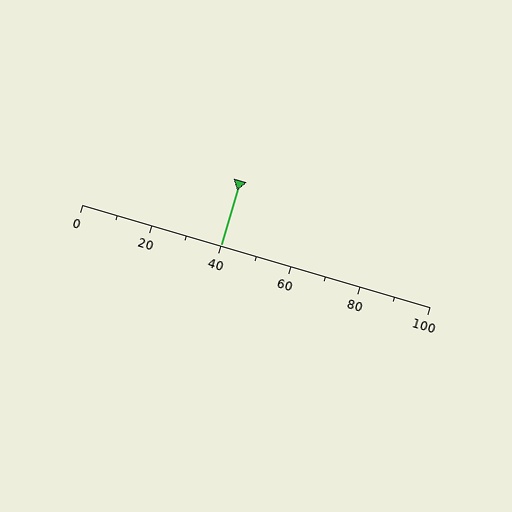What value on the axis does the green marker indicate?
The marker indicates approximately 40.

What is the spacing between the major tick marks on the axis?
The major ticks are spaced 20 apart.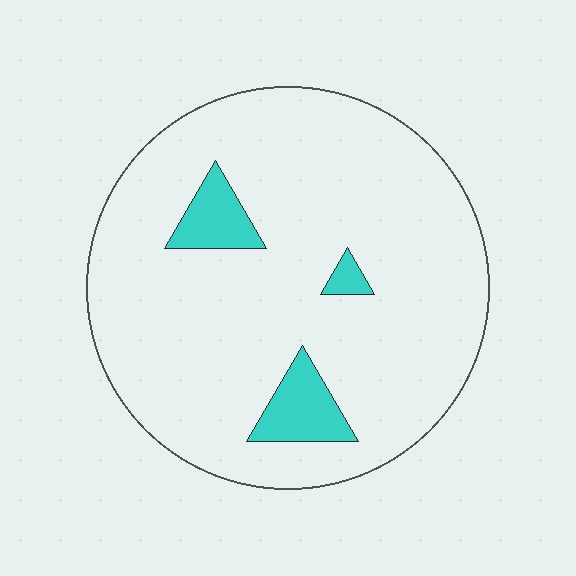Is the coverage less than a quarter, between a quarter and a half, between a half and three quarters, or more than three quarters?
Less than a quarter.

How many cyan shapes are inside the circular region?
3.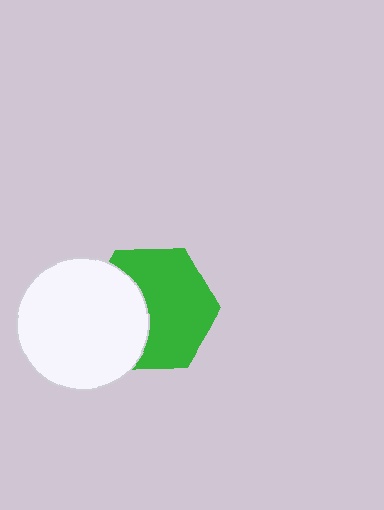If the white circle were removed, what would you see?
You would see the complete green hexagon.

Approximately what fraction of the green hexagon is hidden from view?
Roughly 37% of the green hexagon is hidden behind the white circle.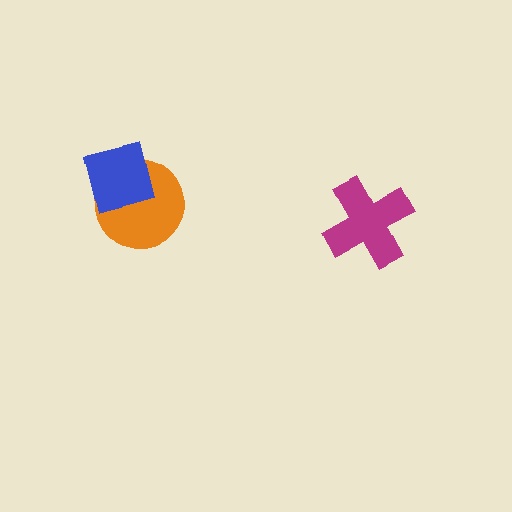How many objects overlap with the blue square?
1 object overlaps with the blue square.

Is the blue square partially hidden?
No, no other shape covers it.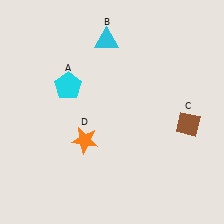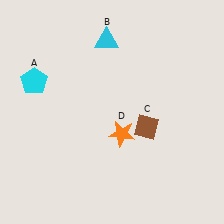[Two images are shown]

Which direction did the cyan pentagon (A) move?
The cyan pentagon (A) moved left.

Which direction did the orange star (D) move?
The orange star (D) moved right.